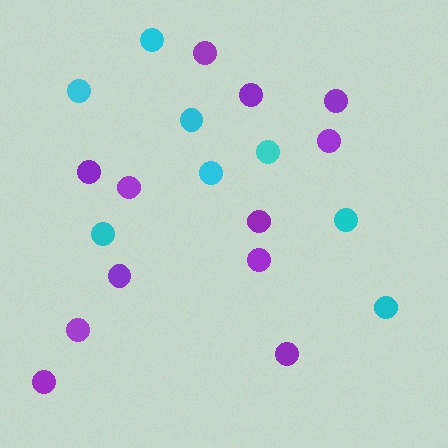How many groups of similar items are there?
There are 2 groups: one group of purple circles (12) and one group of cyan circles (8).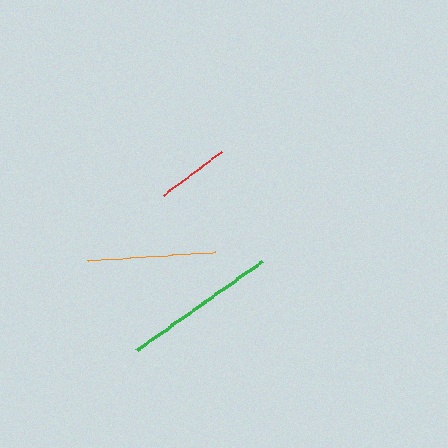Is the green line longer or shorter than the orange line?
The green line is longer than the orange line.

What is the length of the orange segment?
The orange segment is approximately 128 pixels long.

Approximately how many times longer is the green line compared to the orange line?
The green line is approximately 1.2 times the length of the orange line.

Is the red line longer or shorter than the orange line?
The orange line is longer than the red line.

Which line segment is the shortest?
The red line is the shortest at approximately 72 pixels.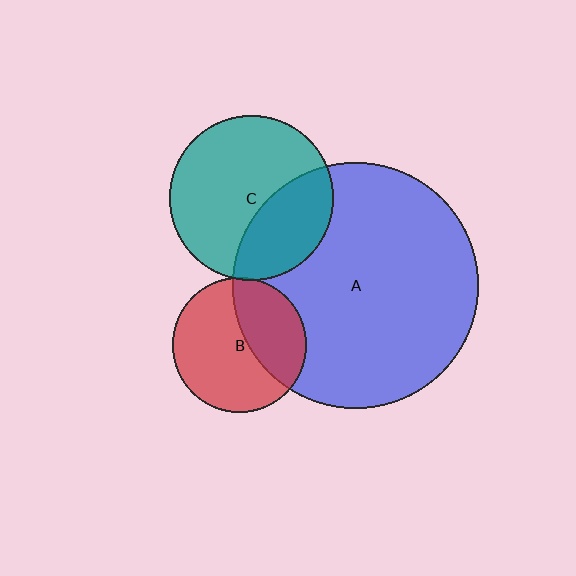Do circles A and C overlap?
Yes.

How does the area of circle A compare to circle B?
Approximately 3.4 times.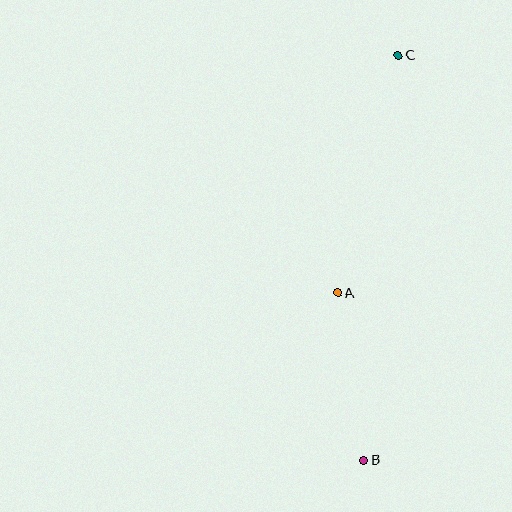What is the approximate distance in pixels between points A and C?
The distance between A and C is approximately 245 pixels.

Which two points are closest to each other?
Points A and B are closest to each other.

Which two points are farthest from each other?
Points B and C are farthest from each other.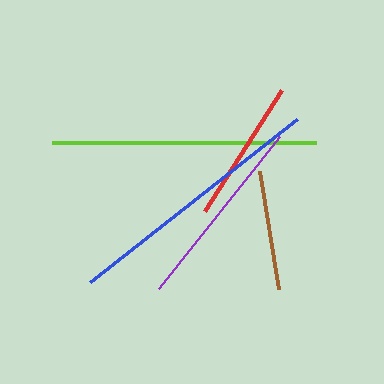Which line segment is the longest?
The lime line is the longest at approximately 264 pixels.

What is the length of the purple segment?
The purple segment is approximately 193 pixels long.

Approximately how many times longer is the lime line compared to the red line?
The lime line is approximately 1.8 times the length of the red line.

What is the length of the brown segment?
The brown segment is approximately 120 pixels long.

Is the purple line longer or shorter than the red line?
The purple line is longer than the red line.